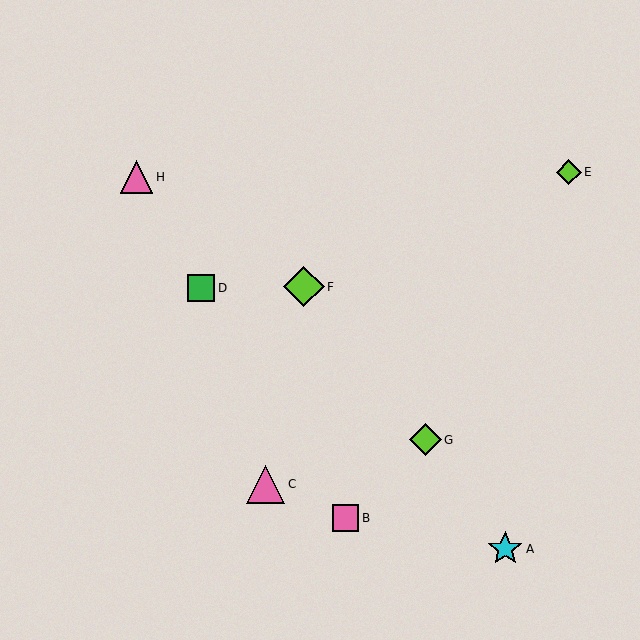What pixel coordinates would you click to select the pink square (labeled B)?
Click at (345, 518) to select the pink square B.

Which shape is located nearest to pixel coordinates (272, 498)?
The pink triangle (labeled C) at (266, 485) is nearest to that location.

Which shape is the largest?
The lime diamond (labeled F) is the largest.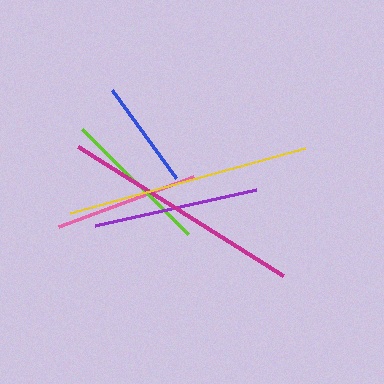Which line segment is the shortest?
The blue line is the shortest at approximately 109 pixels.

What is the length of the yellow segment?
The yellow segment is approximately 244 pixels long.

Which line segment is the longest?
The yellow line is the longest at approximately 244 pixels.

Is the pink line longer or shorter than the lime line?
The lime line is longer than the pink line.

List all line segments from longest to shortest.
From longest to shortest: yellow, magenta, purple, lime, pink, blue.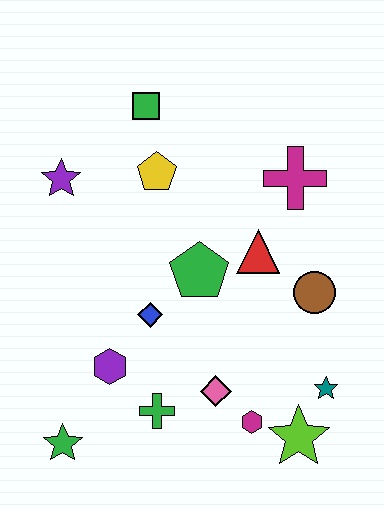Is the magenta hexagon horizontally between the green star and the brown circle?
Yes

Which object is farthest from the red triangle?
The green star is farthest from the red triangle.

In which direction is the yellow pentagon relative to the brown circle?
The yellow pentagon is to the left of the brown circle.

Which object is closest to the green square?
The yellow pentagon is closest to the green square.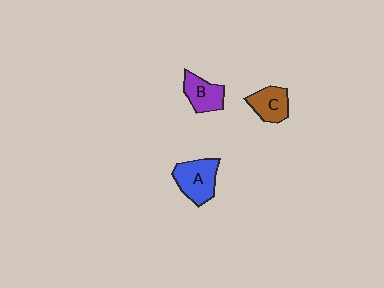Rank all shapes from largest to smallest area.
From largest to smallest: A (blue), B (purple), C (brown).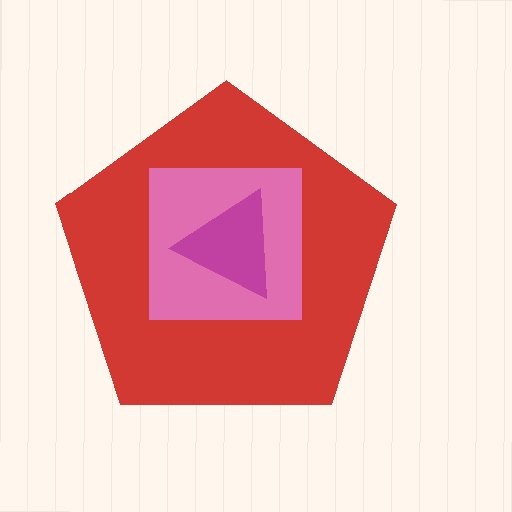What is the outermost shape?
The red pentagon.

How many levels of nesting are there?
3.